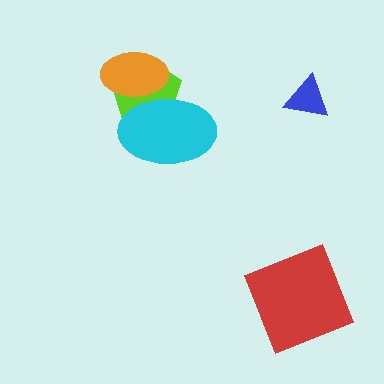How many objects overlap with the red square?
0 objects overlap with the red square.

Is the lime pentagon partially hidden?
Yes, it is partially covered by another shape.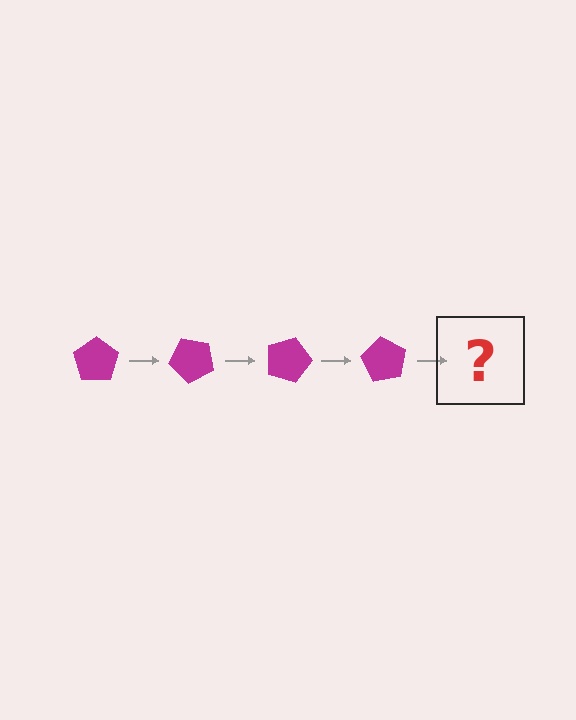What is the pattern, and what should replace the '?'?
The pattern is that the pentagon rotates 45 degrees each step. The '?' should be a magenta pentagon rotated 180 degrees.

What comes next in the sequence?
The next element should be a magenta pentagon rotated 180 degrees.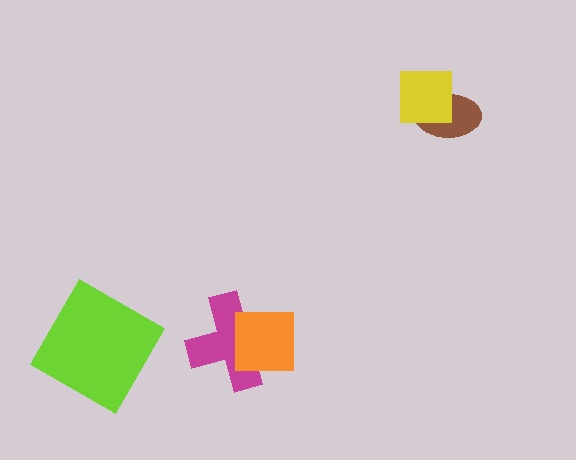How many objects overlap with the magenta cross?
1 object overlaps with the magenta cross.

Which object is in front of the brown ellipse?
The yellow square is in front of the brown ellipse.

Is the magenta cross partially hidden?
Yes, it is partially covered by another shape.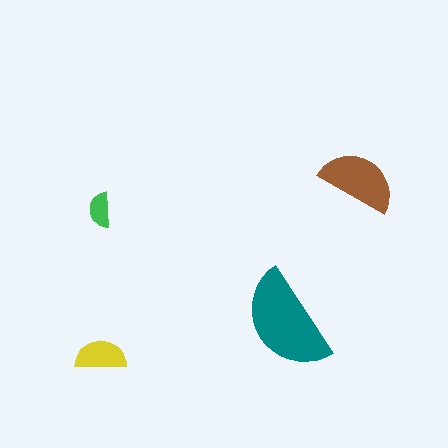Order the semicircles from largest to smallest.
the teal one, the brown one, the yellow one, the green one.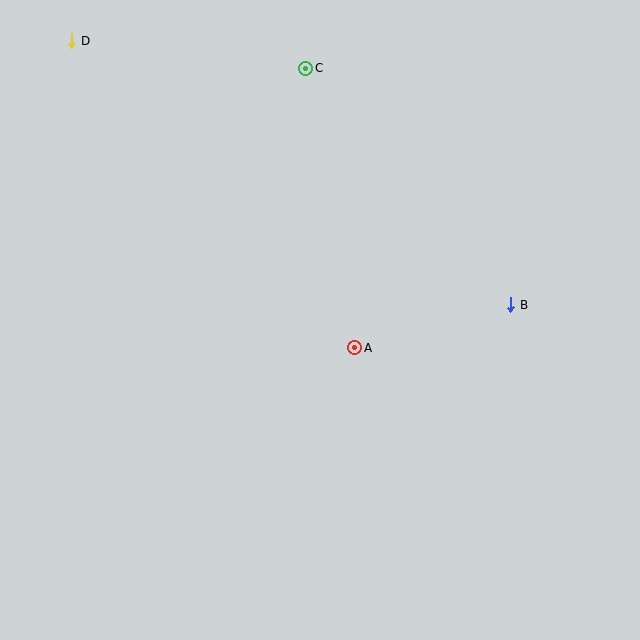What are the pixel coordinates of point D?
Point D is at (72, 41).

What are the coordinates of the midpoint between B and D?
The midpoint between B and D is at (291, 173).